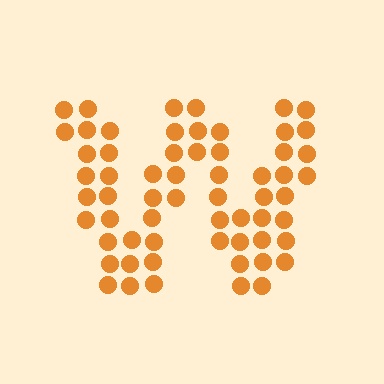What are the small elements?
The small elements are circles.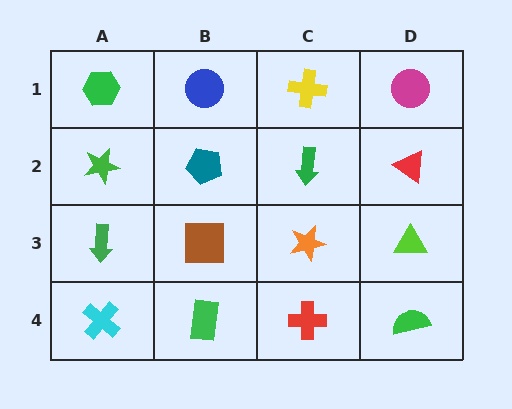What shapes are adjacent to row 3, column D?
A red triangle (row 2, column D), a green semicircle (row 4, column D), an orange star (row 3, column C).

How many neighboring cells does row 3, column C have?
4.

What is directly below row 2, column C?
An orange star.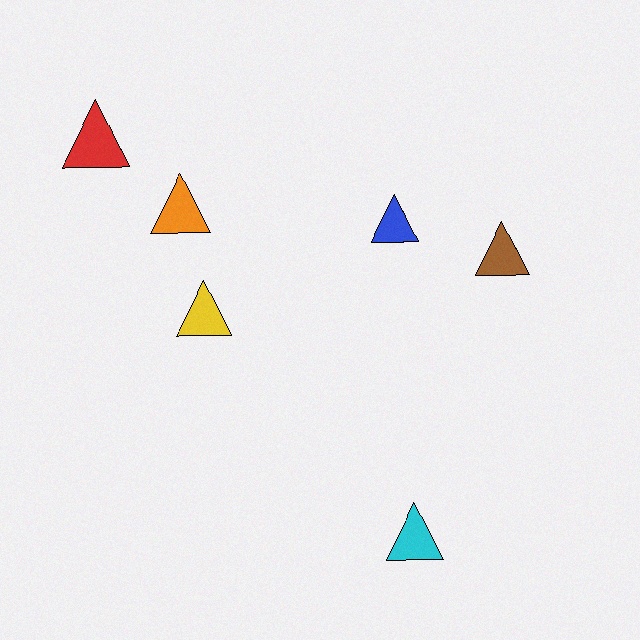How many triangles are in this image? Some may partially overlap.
There are 6 triangles.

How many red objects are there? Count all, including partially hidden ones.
There is 1 red object.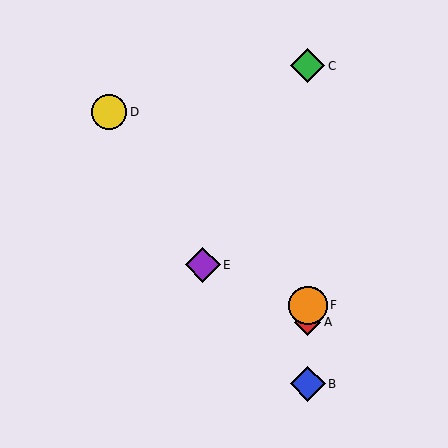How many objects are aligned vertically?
4 objects (A, B, C, F) are aligned vertically.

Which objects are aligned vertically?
Objects A, B, C, F are aligned vertically.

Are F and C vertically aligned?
Yes, both are at x≈308.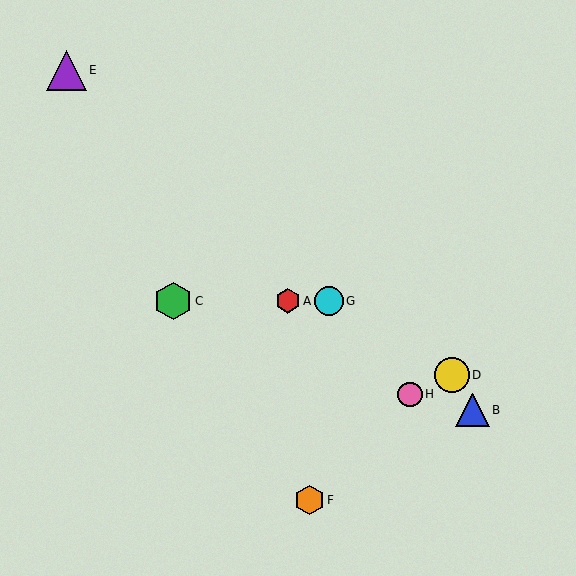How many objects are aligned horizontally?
3 objects (A, C, G) are aligned horizontally.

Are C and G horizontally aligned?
Yes, both are at y≈301.